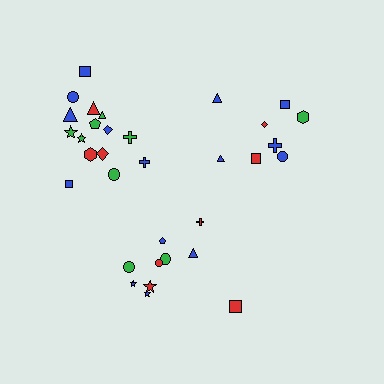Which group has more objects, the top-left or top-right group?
The top-left group.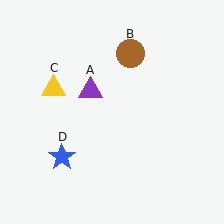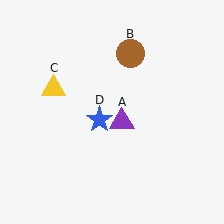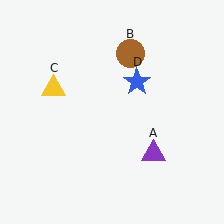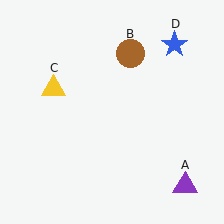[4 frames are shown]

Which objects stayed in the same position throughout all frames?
Brown circle (object B) and yellow triangle (object C) remained stationary.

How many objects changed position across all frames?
2 objects changed position: purple triangle (object A), blue star (object D).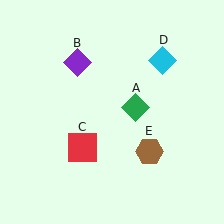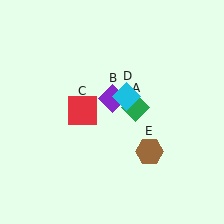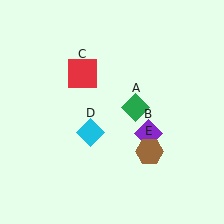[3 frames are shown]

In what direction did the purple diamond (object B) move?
The purple diamond (object B) moved down and to the right.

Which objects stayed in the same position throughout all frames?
Green diamond (object A) and brown hexagon (object E) remained stationary.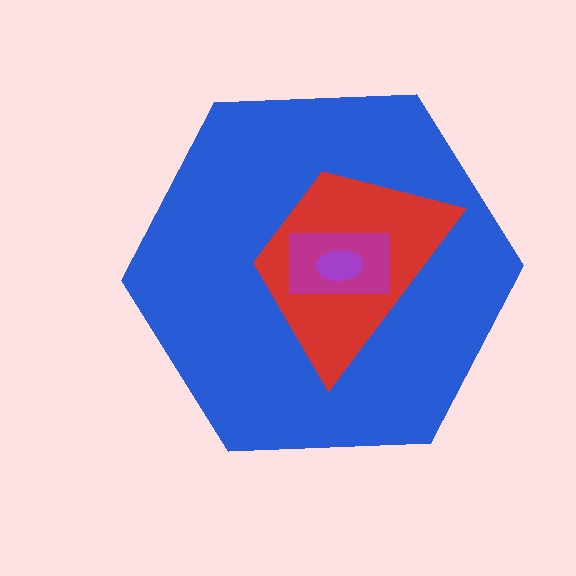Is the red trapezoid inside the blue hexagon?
Yes.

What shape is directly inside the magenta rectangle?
The purple ellipse.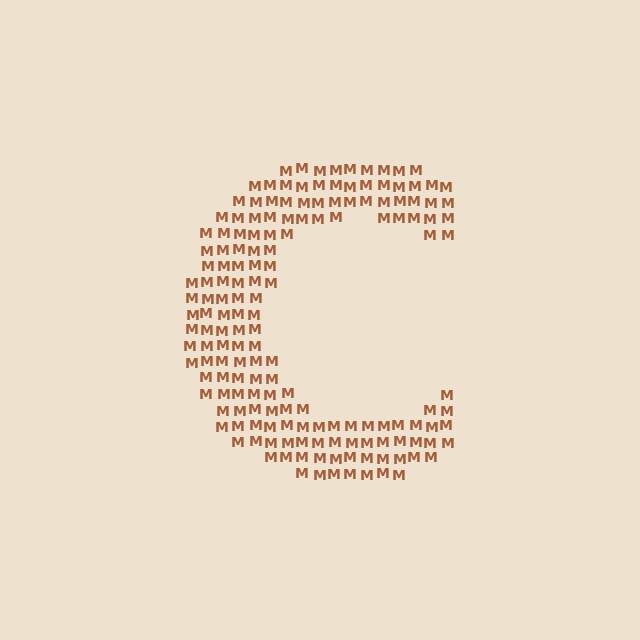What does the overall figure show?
The overall figure shows the letter C.